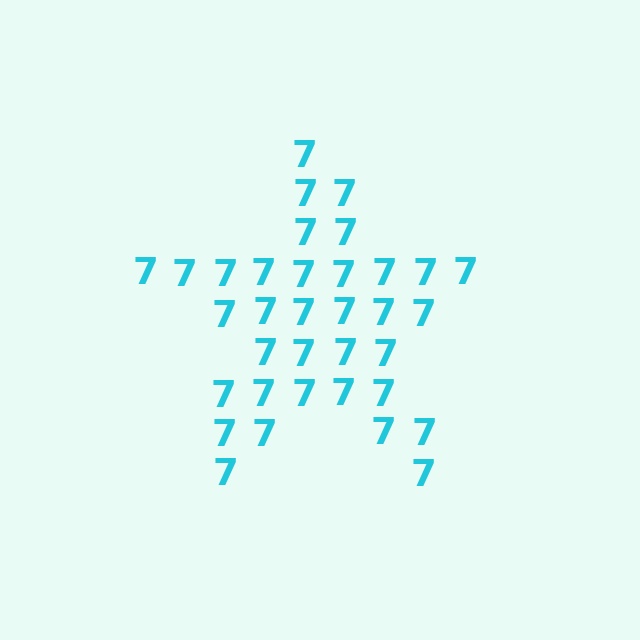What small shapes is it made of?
It is made of small digit 7's.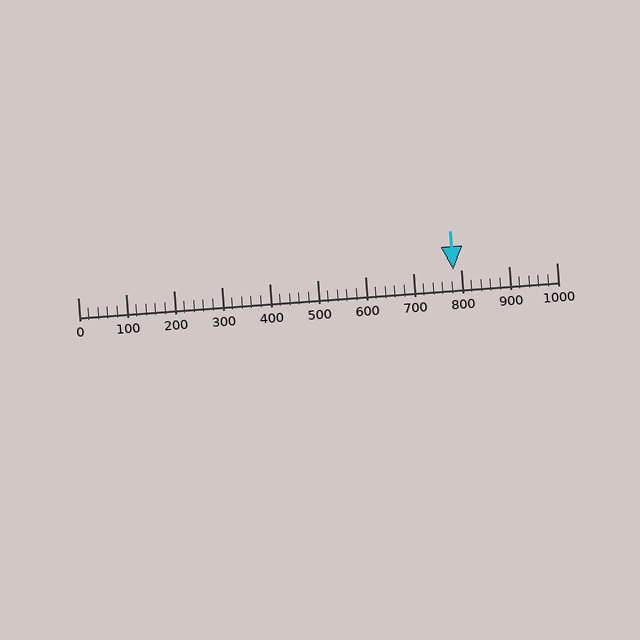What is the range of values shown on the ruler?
The ruler shows values from 0 to 1000.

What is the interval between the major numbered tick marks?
The major tick marks are spaced 100 units apart.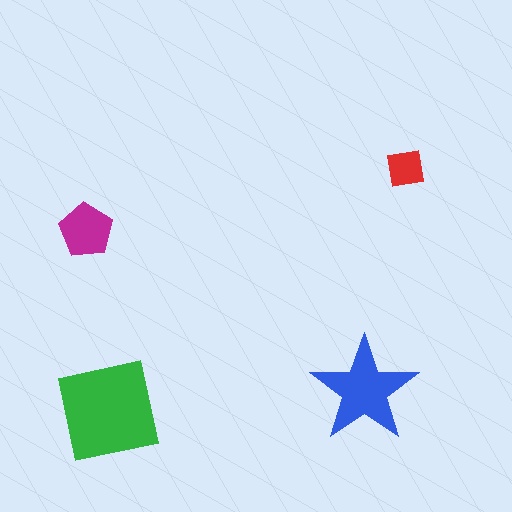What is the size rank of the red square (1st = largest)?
4th.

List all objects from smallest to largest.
The red square, the magenta pentagon, the blue star, the green square.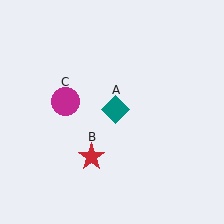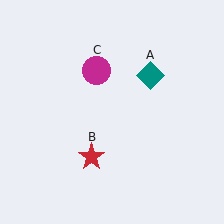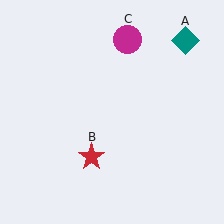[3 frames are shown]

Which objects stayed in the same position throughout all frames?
Red star (object B) remained stationary.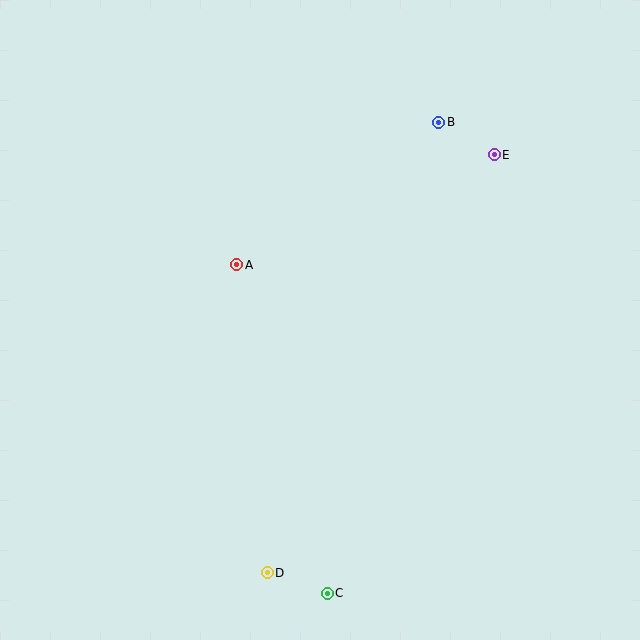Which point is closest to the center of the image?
Point A at (237, 265) is closest to the center.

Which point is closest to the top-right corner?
Point E is closest to the top-right corner.